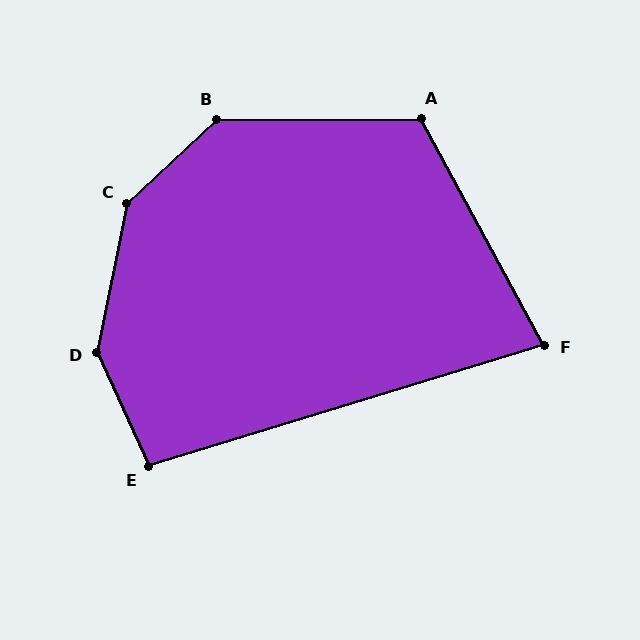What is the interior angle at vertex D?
Approximately 144 degrees (obtuse).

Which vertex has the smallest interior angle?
F, at approximately 79 degrees.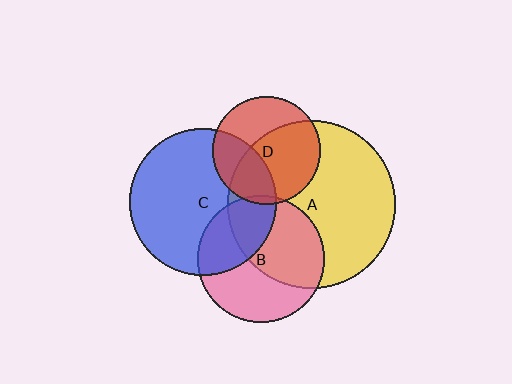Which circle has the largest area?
Circle A (yellow).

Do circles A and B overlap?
Yes.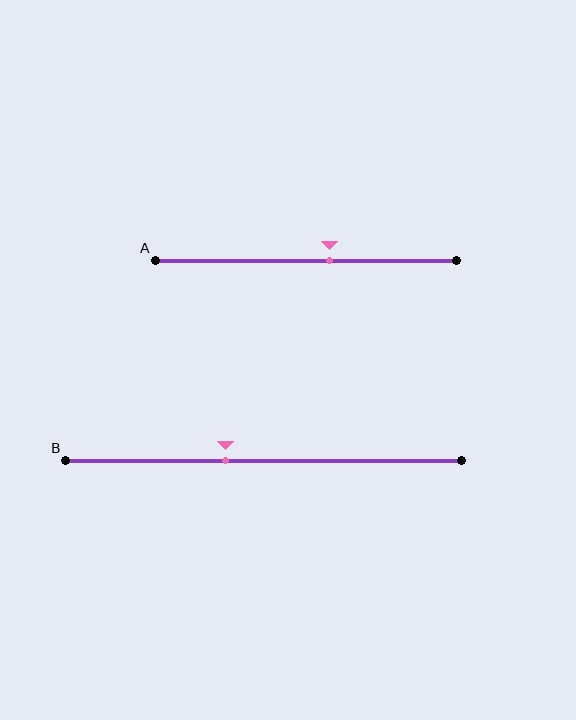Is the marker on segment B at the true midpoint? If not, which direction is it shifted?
No, the marker on segment B is shifted to the left by about 10% of the segment length.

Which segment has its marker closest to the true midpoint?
Segment A has its marker closest to the true midpoint.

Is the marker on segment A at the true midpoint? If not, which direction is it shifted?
No, the marker on segment A is shifted to the right by about 8% of the segment length.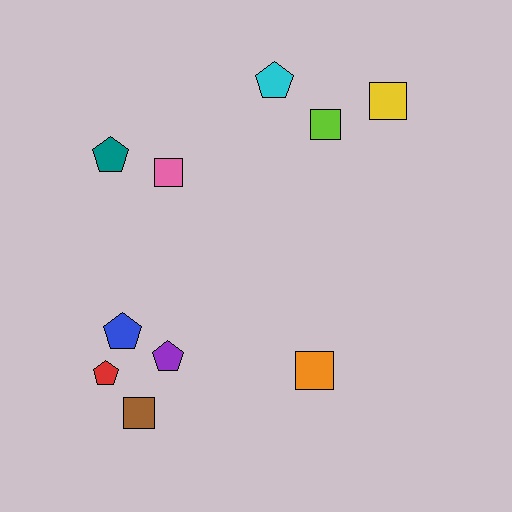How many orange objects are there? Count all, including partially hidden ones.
There is 1 orange object.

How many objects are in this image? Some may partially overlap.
There are 10 objects.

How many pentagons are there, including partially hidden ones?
There are 5 pentagons.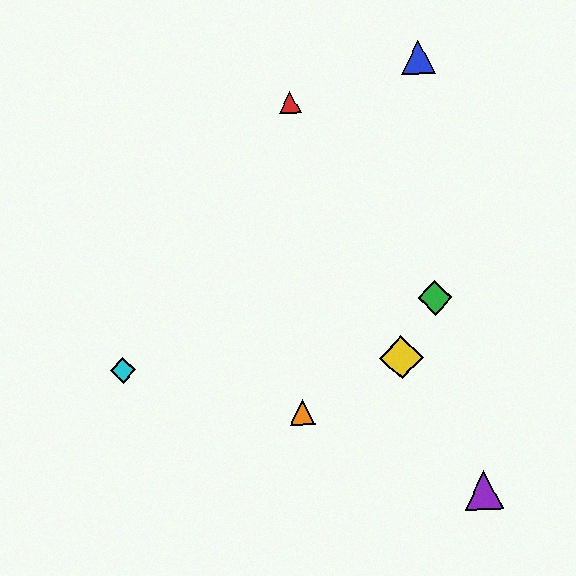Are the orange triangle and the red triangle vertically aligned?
Yes, both are at x≈302.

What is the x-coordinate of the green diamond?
The green diamond is at x≈435.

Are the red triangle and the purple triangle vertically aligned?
No, the red triangle is at x≈290 and the purple triangle is at x≈484.